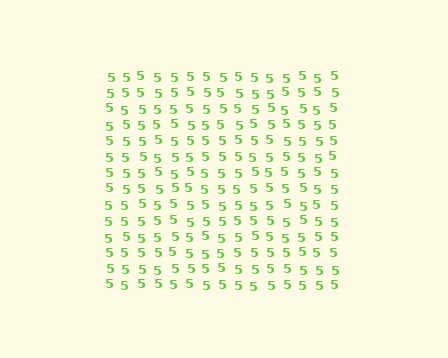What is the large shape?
The large shape is a square.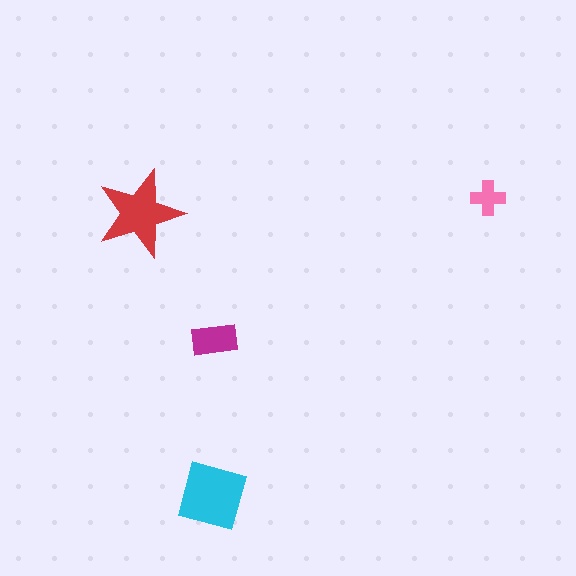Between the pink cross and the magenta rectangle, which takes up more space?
The magenta rectangle.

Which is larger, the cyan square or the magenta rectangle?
The cyan square.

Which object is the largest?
The cyan square.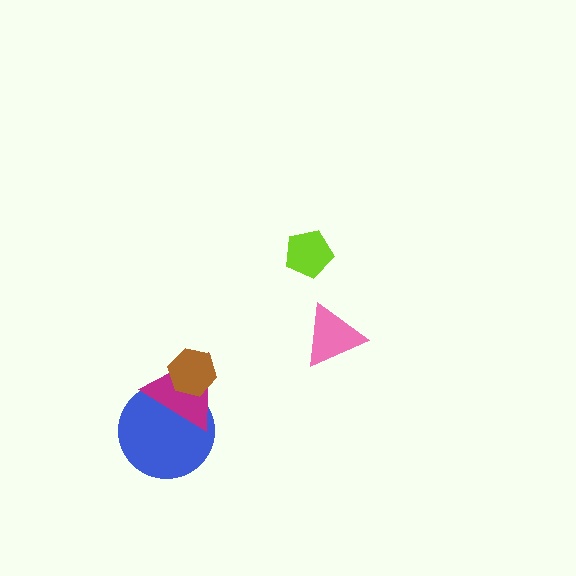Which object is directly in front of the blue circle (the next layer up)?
The magenta triangle is directly in front of the blue circle.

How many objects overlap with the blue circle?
2 objects overlap with the blue circle.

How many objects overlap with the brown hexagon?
2 objects overlap with the brown hexagon.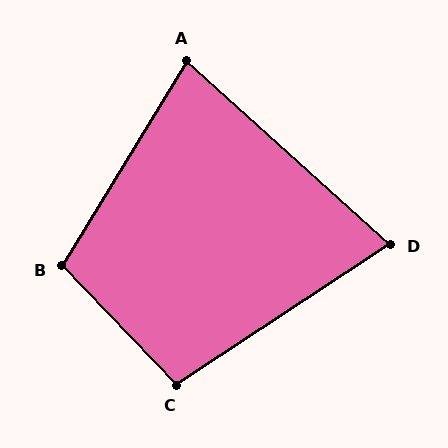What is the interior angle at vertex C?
Approximately 101 degrees (obtuse).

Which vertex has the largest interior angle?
B, at approximately 105 degrees.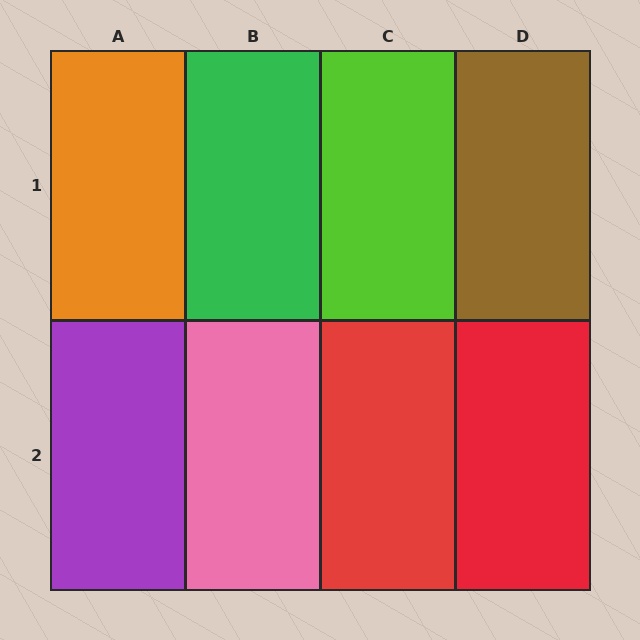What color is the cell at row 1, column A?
Orange.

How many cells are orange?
1 cell is orange.